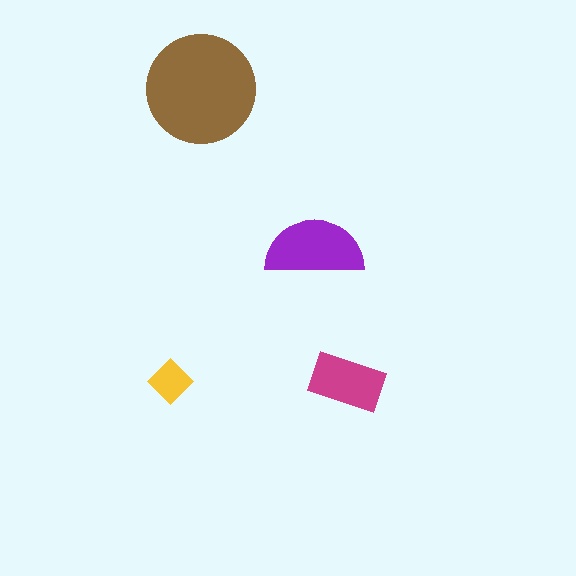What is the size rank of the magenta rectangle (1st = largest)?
3rd.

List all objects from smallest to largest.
The yellow diamond, the magenta rectangle, the purple semicircle, the brown circle.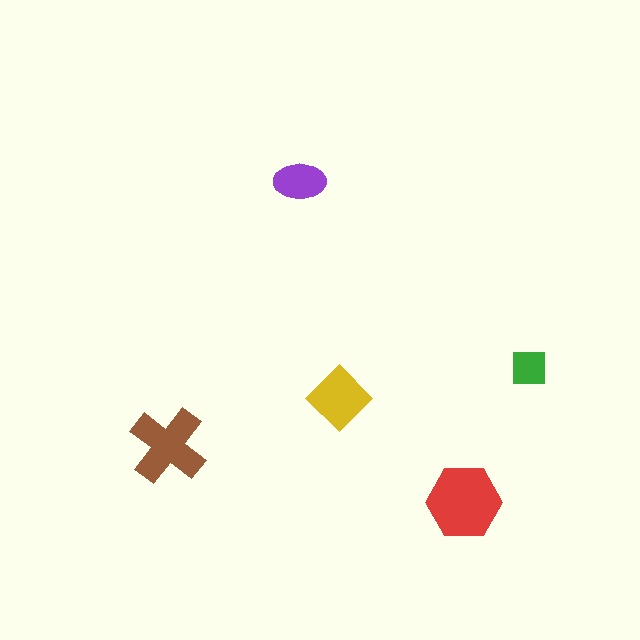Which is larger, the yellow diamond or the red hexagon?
The red hexagon.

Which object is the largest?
The red hexagon.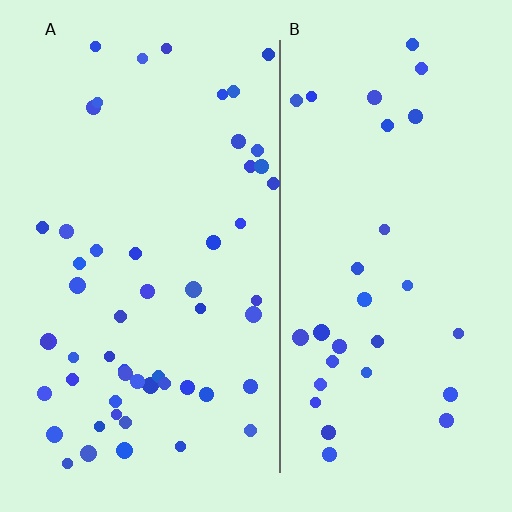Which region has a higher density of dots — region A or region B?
A (the left).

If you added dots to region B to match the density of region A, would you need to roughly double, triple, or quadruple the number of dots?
Approximately double.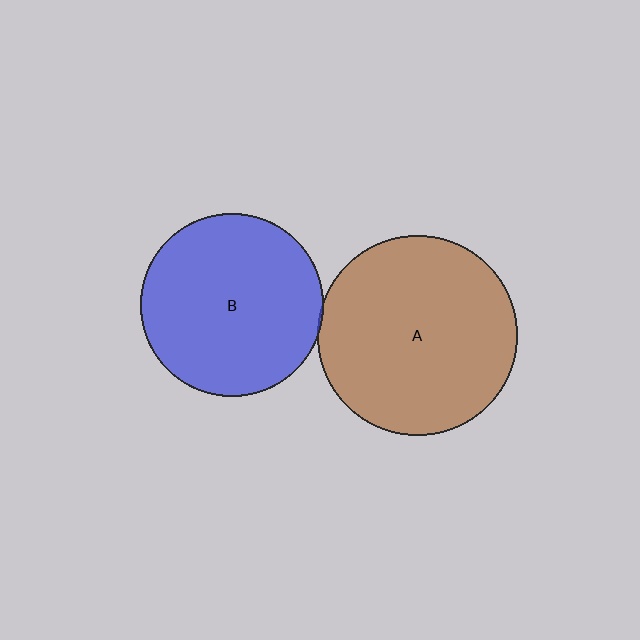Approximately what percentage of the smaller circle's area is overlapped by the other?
Approximately 5%.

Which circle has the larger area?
Circle A (brown).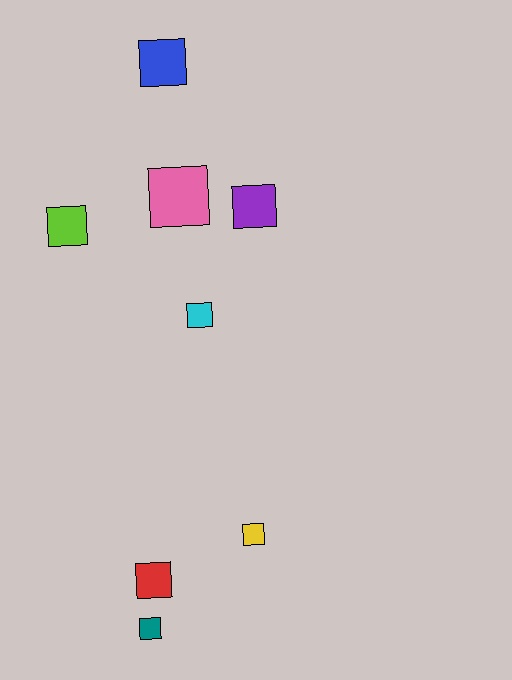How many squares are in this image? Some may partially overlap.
There are 8 squares.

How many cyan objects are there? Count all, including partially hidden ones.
There is 1 cyan object.